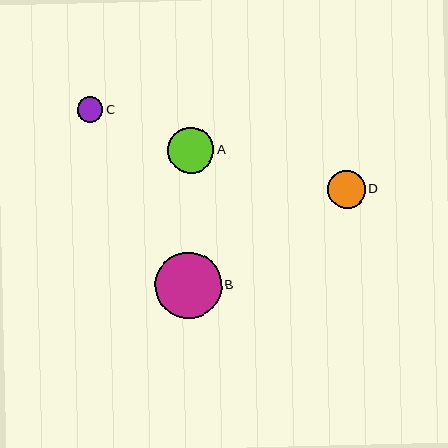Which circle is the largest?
Circle B is the largest with a size of approximately 66 pixels.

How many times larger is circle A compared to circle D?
Circle A is approximately 1.2 times the size of circle D.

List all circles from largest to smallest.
From largest to smallest: B, A, D, C.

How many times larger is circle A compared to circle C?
Circle A is approximately 1.8 times the size of circle C.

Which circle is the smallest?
Circle C is the smallest with a size of approximately 26 pixels.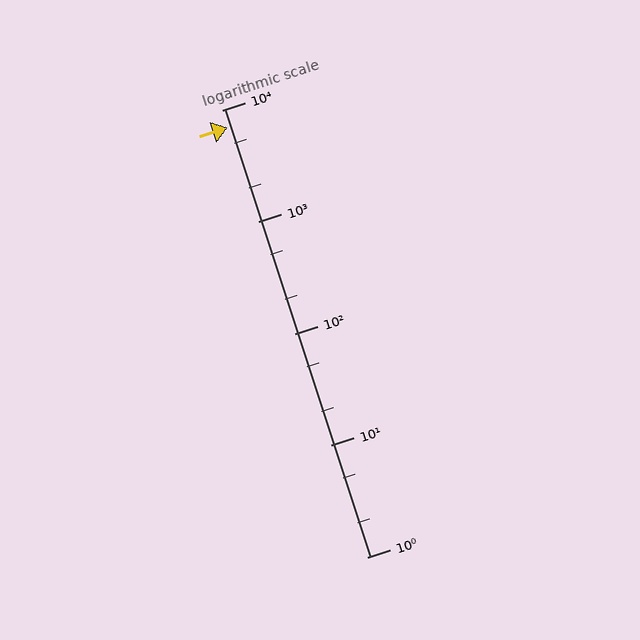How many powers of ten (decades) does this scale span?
The scale spans 4 decades, from 1 to 10000.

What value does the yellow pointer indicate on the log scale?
The pointer indicates approximately 6900.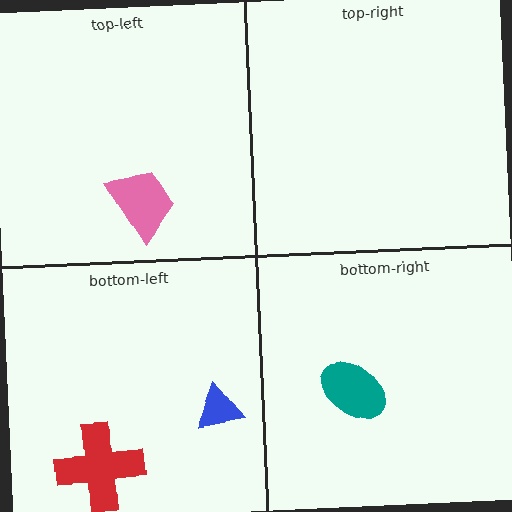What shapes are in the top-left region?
The pink trapezoid.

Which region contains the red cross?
The bottom-left region.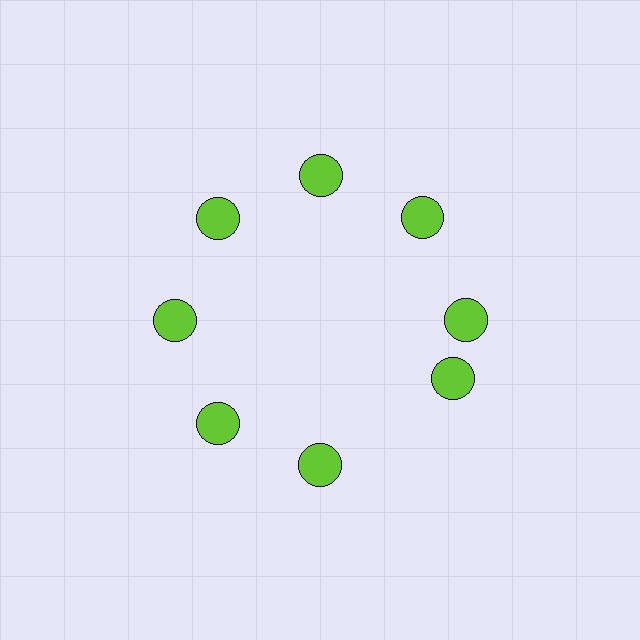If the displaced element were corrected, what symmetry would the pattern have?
It would have 8-fold rotational symmetry — the pattern would map onto itself every 45 degrees.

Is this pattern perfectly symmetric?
No. The 8 lime circles are arranged in a ring, but one element near the 4 o'clock position is rotated out of alignment along the ring, breaking the 8-fold rotational symmetry.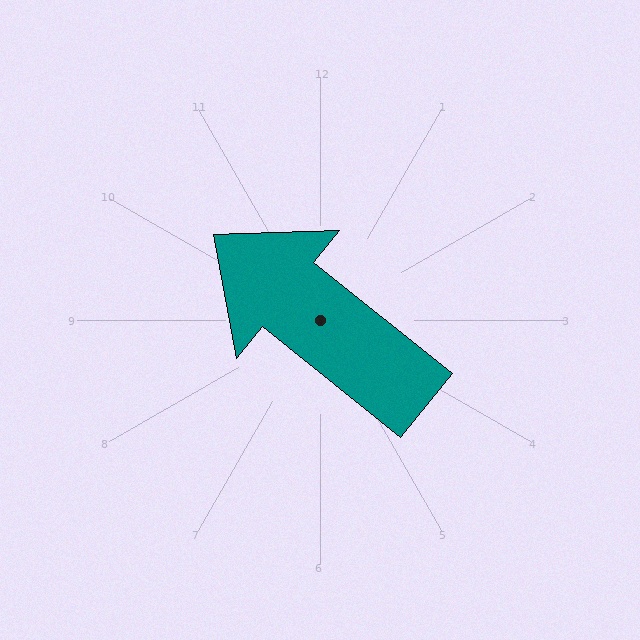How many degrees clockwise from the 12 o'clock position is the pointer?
Approximately 309 degrees.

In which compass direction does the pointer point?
Northwest.